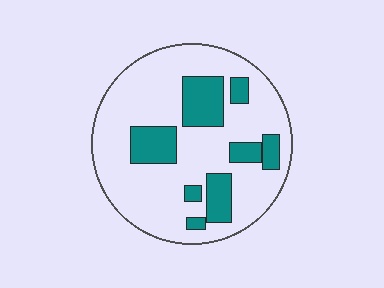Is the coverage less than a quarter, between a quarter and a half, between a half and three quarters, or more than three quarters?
Less than a quarter.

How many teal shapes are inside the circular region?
8.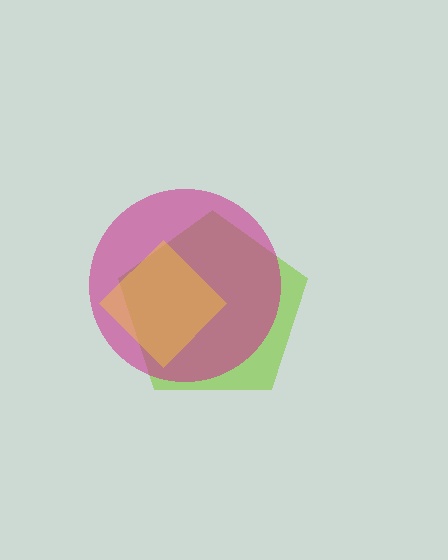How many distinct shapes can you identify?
There are 3 distinct shapes: a lime pentagon, a magenta circle, a yellow diamond.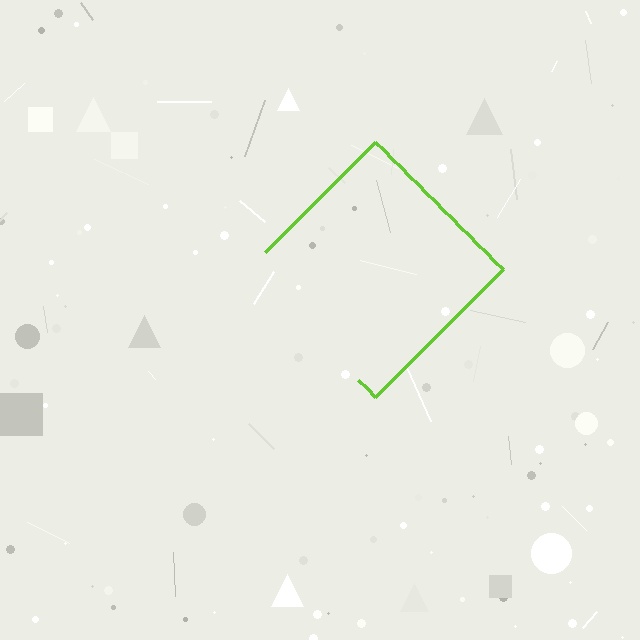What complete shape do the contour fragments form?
The contour fragments form a diamond.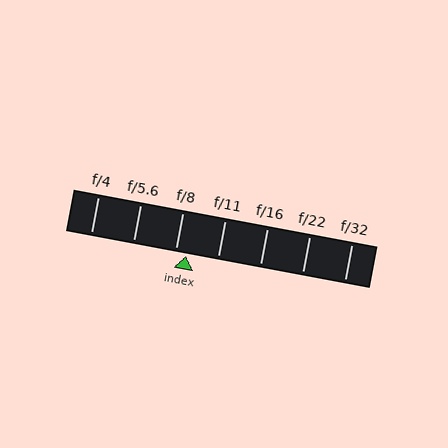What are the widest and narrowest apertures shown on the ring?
The widest aperture shown is f/4 and the narrowest is f/32.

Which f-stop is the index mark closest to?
The index mark is closest to f/8.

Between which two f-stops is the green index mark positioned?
The index mark is between f/8 and f/11.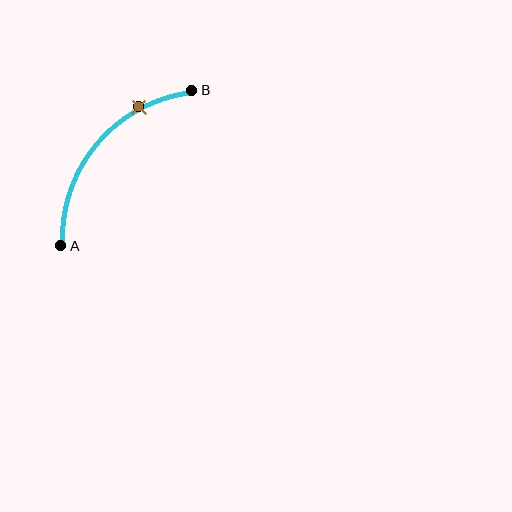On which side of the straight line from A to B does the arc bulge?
The arc bulges above and to the left of the straight line connecting A and B.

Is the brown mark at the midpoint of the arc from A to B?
No. The brown mark lies on the arc but is closer to endpoint B. The arc midpoint would be at the point on the curve equidistant along the arc from both A and B.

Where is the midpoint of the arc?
The arc midpoint is the point on the curve farthest from the straight line joining A and B. It sits above and to the left of that line.